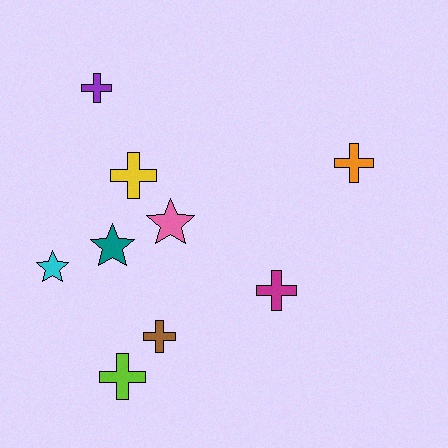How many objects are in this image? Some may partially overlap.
There are 9 objects.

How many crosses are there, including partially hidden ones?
There are 6 crosses.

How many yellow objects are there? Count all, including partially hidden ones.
There is 1 yellow object.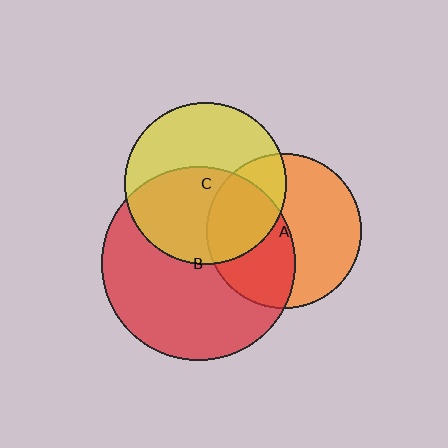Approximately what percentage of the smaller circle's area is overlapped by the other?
Approximately 30%.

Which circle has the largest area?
Circle B (red).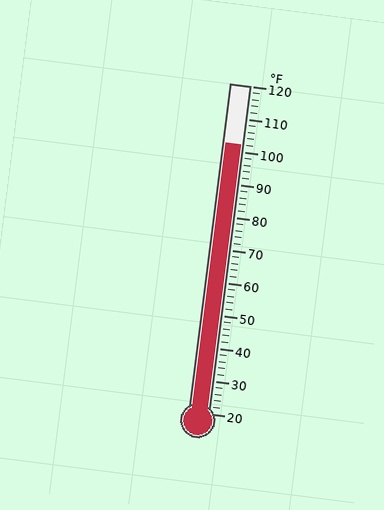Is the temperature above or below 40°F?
The temperature is above 40°F.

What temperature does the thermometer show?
The thermometer shows approximately 102°F.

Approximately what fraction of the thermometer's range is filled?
The thermometer is filled to approximately 80% of its range.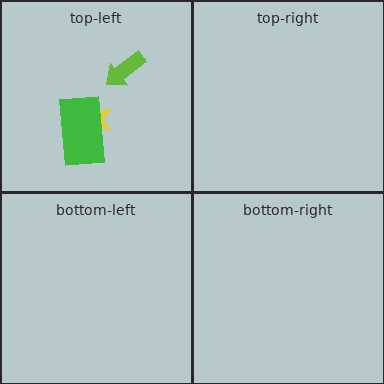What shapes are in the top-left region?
The lime arrow, the yellow star, the green rectangle.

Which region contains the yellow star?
The top-left region.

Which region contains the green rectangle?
The top-left region.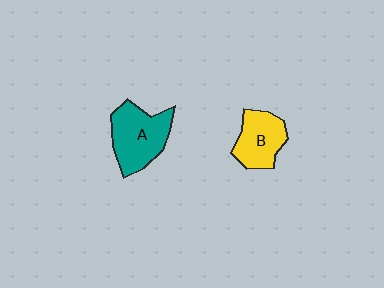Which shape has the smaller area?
Shape B (yellow).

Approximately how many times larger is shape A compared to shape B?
Approximately 1.3 times.